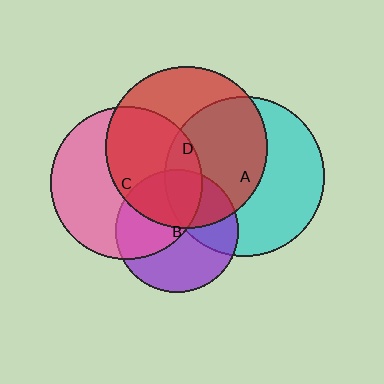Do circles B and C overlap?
Yes.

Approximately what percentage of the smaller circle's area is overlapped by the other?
Approximately 50%.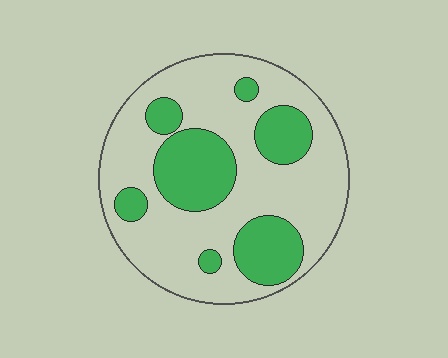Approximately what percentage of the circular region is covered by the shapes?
Approximately 30%.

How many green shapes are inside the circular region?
7.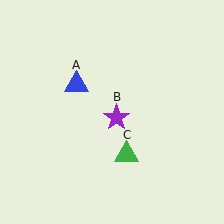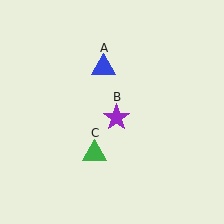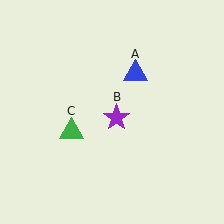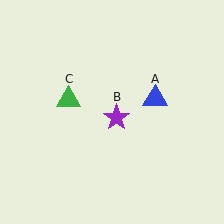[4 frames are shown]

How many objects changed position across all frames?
2 objects changed position: blue triangle (object A), green triangle (object C).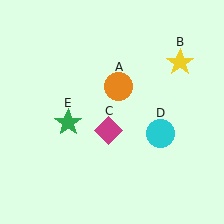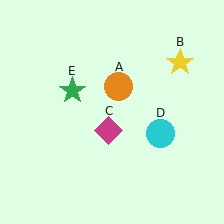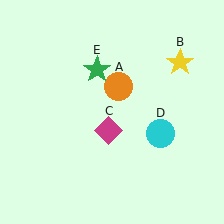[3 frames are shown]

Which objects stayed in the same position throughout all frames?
Orange circle (object A) and yellow star (object B) and magenta diamond (object C) and cyan circle (object D) remained stationary.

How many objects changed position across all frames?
1 object changed position: green star (object E).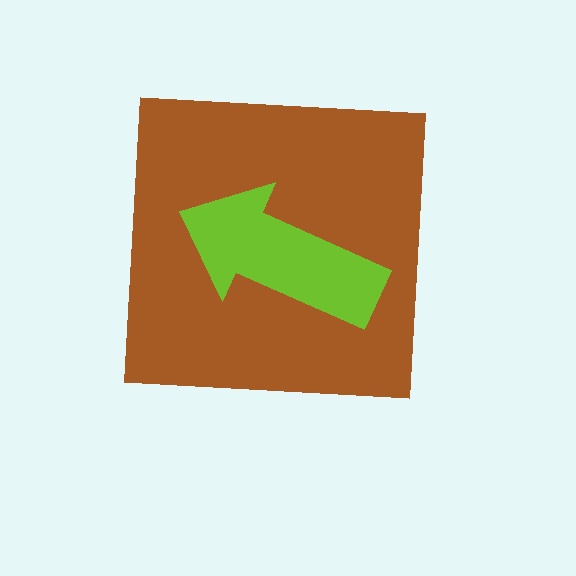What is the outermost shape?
The brown square.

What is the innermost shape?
The lime arrow.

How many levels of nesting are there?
2.